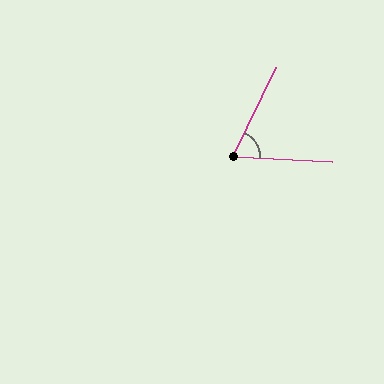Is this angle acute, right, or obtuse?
It is acute.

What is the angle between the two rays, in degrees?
Approximately 68 degrees.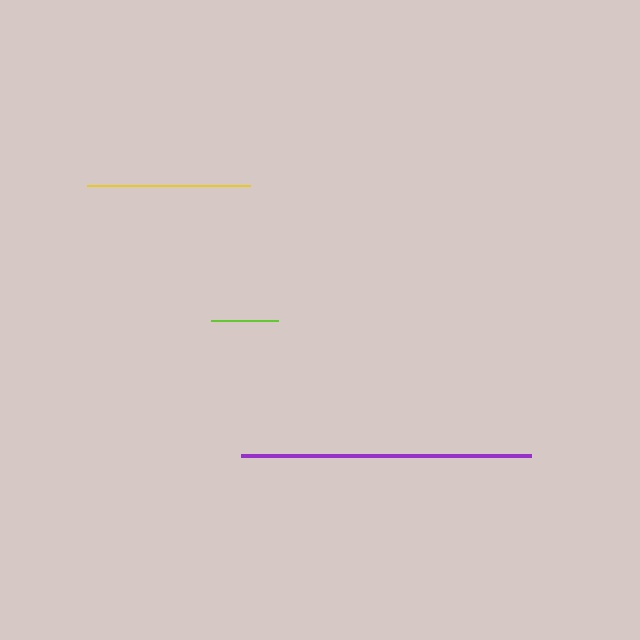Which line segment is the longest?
The purple line is the longest at approximately 290 pixels.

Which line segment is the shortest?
The lime line is the shortest at approximately 66 pixels.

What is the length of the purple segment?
The purple segment is approximately 290 pixels long.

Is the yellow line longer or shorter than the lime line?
The yellow line is longer than the lime line.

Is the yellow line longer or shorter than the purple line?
The purple line is longer than the yellow line.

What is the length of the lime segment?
The lime segment is approximately 66 pixels long.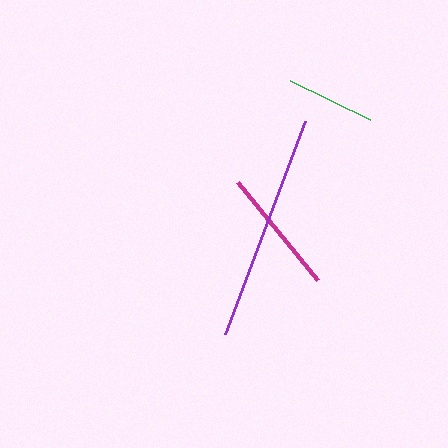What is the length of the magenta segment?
The magenta segment is approximately 127 pixels long.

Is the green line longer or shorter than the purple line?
The purple line is longer than the green line.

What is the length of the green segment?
The green segment is approximately 89 pixels long.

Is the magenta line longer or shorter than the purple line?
The purple line is longer than the magenta line.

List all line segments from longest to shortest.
From longest to shortest: purple, magenta, green.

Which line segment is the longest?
The purple line is the longest at approximately 228 pixels.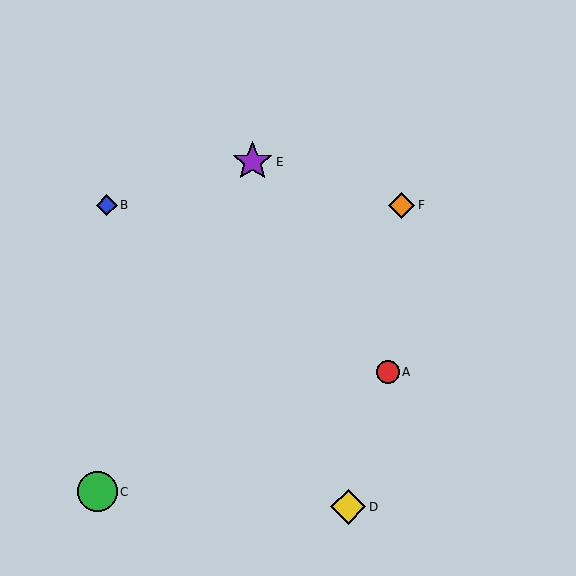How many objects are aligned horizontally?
2 objects (B, F) are aligned horizontally.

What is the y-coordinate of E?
Object E is at y≈162.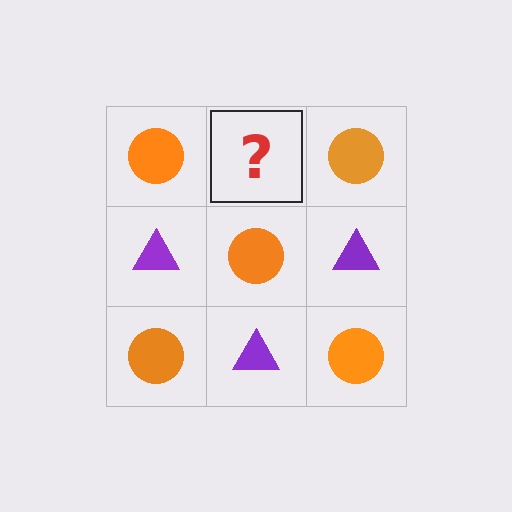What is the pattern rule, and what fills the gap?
The rule is that it alternates orange circle and purple triangle in a checkerboard pattern. The gap should be filled with a purple triangle.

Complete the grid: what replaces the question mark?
The question mark should be replaced with a purple triangle.